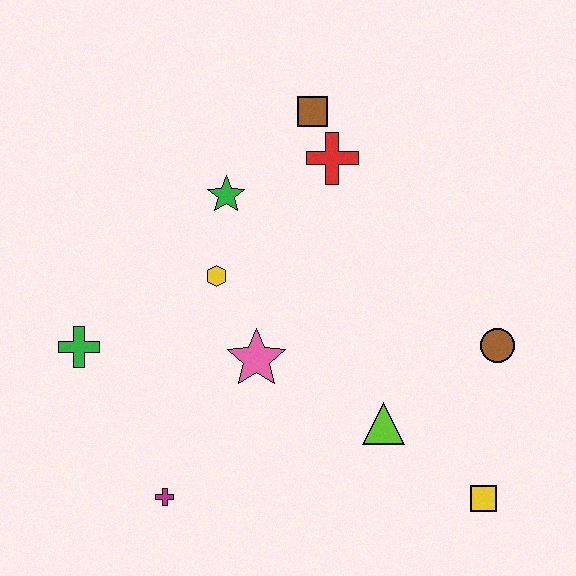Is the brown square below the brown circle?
No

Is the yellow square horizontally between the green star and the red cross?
No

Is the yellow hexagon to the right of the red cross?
No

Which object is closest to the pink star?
The yellow hexagon is closest to the pink star.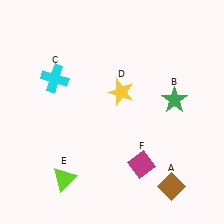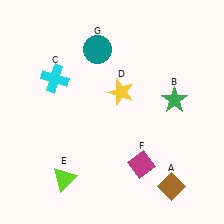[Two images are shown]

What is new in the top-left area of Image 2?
A teal circle (G) was added in the top-left area of Image 2.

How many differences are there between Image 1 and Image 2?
There is 1 difference between the two images.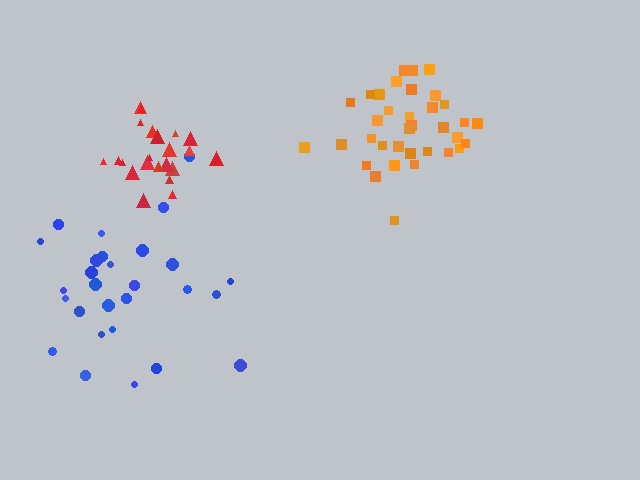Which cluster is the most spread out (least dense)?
Blue.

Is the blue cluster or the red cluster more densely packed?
Red.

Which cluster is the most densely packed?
Red.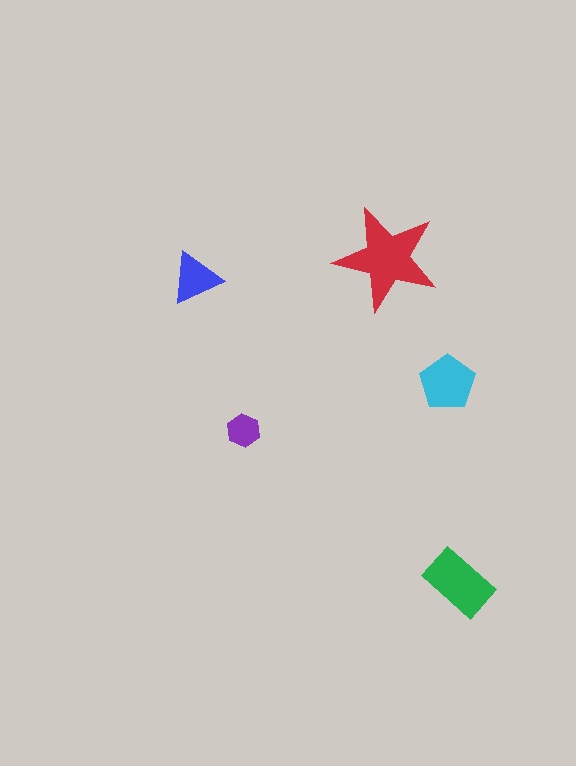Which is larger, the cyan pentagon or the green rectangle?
The green rectangle.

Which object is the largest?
The red star.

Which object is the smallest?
The purple hexagon.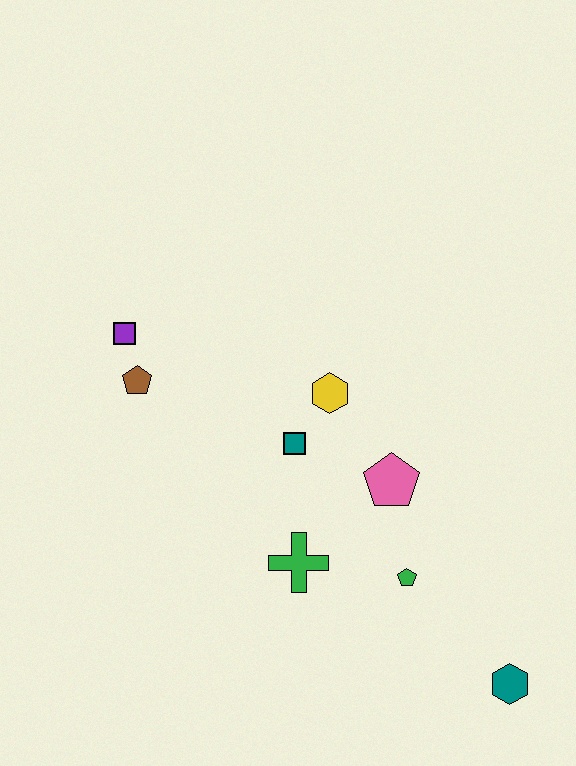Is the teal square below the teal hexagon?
No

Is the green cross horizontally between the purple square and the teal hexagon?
Yes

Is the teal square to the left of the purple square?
No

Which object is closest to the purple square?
The brown pentagon is closest to the purple square.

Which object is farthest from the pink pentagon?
The purple square is farthest from the pink pentagon.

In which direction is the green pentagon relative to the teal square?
The green pentagon is below the teal square.